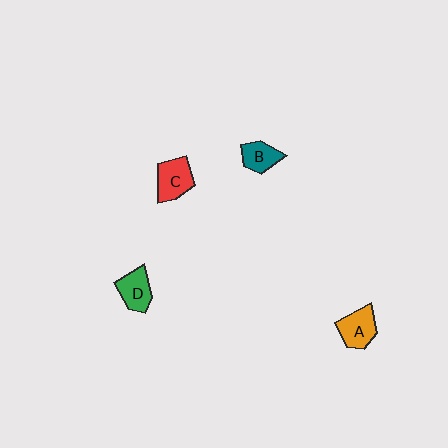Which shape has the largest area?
Shape C (red).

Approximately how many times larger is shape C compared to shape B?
Approximately 1.4 times.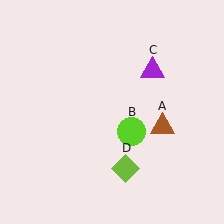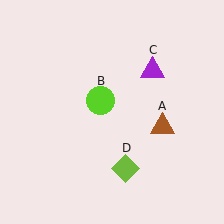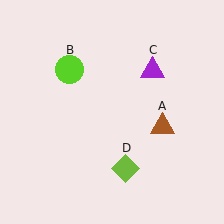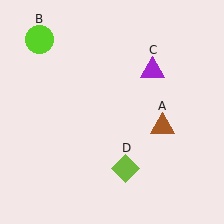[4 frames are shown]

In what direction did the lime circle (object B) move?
The lime circle (object B) moved up and to the left.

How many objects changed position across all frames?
1 object changed position: lime circle (object B).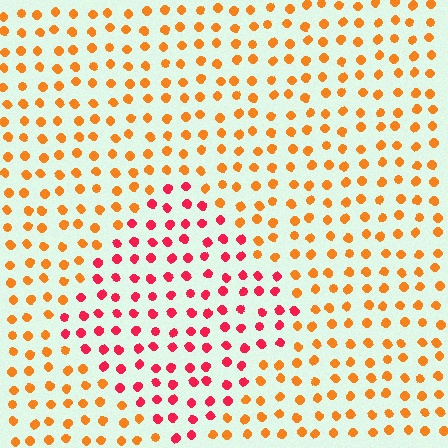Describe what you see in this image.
The image is filled with small orange elements in a uniform arrangement. A diamond-shaped region is visible where the elements are tinted to a slightly different hue, forming a subtle color boundary.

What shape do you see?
I see a diamond.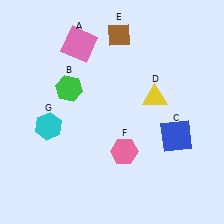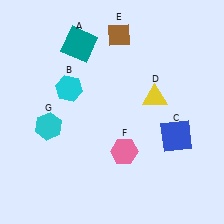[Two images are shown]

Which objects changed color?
A changed from pink to teal. B changed from green to cyan.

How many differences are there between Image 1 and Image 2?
There are 2 differences between the two images.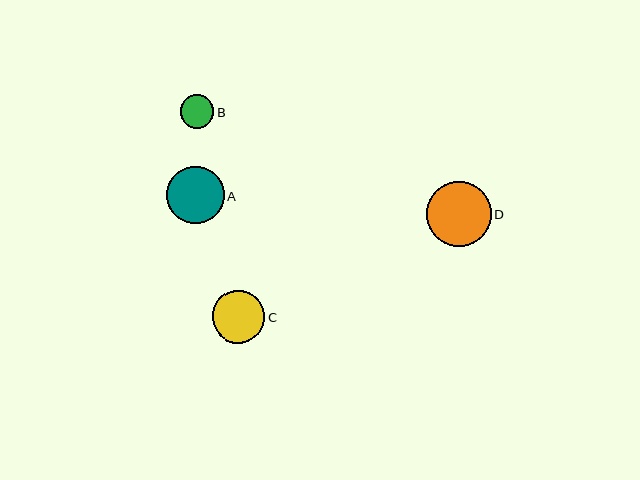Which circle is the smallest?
Circle B is the smallest with a size of approximately 34 pixels.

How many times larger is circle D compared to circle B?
Circle D is approximately 1.9 times the size of circle B.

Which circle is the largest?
Circle D is the largest with a size of approximately 65 pixels.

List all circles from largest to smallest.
From largest to smallest: D, A, C, B.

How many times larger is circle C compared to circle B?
Circle C is approximately 1.6 times the size of circle B.